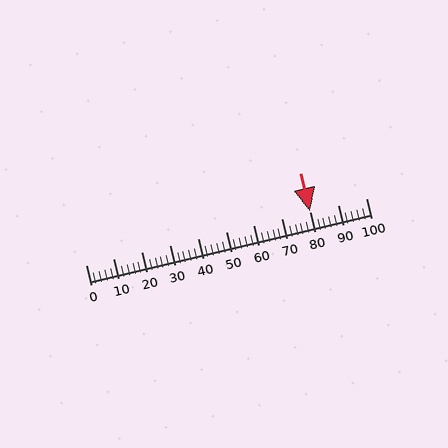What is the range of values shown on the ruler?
The ruler shows values from 0 to 100.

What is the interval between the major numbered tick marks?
The major tick marks are spaced 10 units apart.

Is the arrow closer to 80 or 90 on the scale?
The arrow is closer to 80.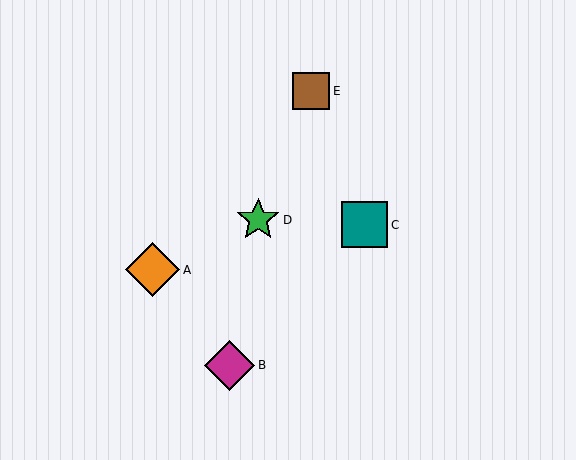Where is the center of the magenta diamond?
The center of the magenta diamond is at (229, 365).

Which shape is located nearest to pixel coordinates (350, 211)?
The teal square (labeled C) at (365, 225) is nearest to that location.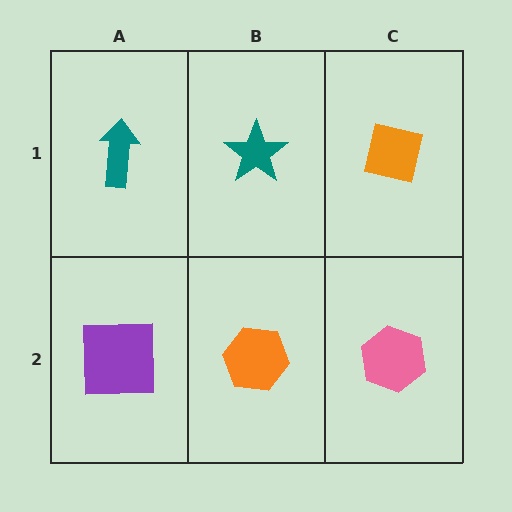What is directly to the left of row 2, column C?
An orange hexagon.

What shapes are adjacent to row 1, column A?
A purple square (row 2, column A), a teal star (row 1, column B).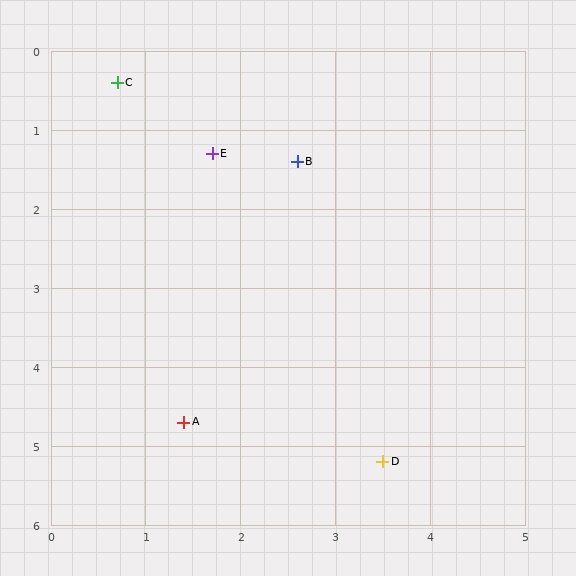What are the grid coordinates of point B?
Point B is at approximately (2.6, 1.4).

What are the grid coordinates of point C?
Point C is at approximately (0.7, 0.4).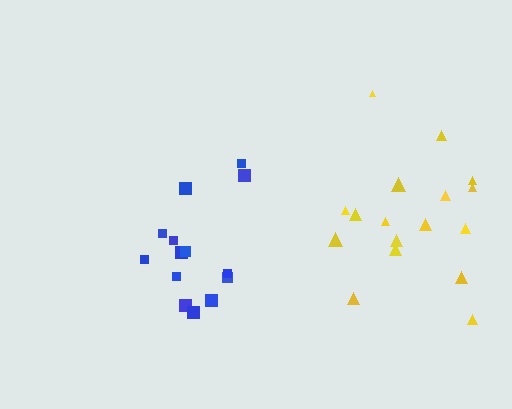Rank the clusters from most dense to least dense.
blue, yellow.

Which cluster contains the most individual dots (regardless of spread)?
Yellow (17).